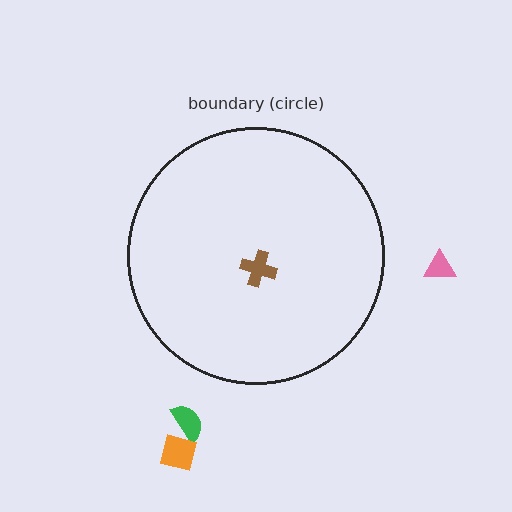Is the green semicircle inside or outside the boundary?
Outside.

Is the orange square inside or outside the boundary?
Outside.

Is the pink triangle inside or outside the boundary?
Outside.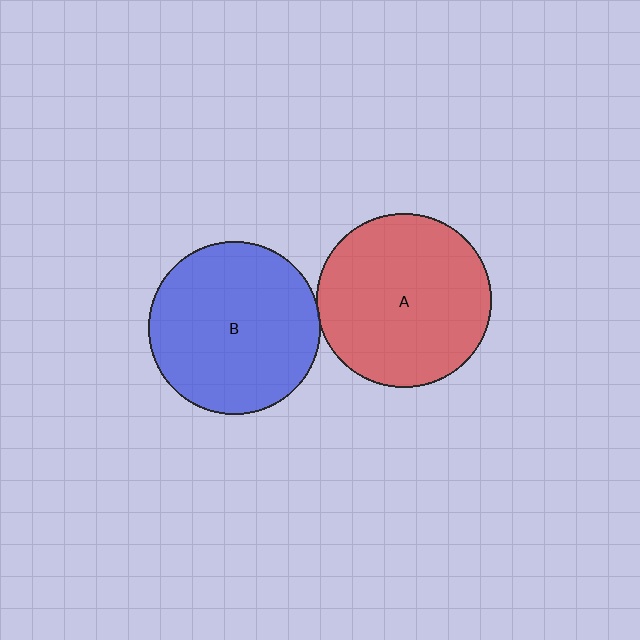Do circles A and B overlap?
Yes.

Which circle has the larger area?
Circle A (red).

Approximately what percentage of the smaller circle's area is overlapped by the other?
Approximately 5%.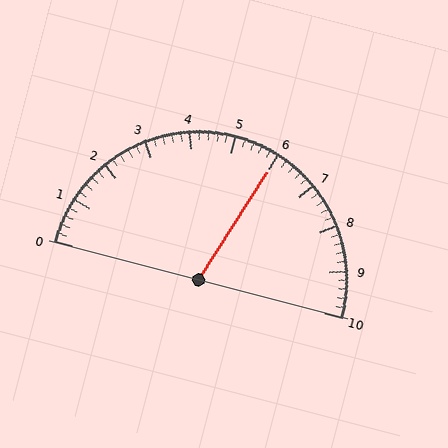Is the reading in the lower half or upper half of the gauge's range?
The reading is in the upper half of the range (0 to 10).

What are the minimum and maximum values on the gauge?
The gauge ranges from 0 to 10.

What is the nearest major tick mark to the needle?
The nearest major tick mark is 6.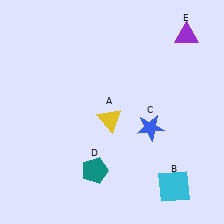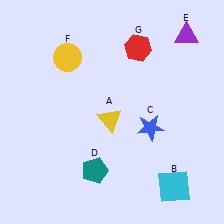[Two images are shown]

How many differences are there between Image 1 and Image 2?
There are 2 differences between the two images.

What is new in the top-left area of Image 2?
A yellow circle (F) was added in the top-left area of Image 2.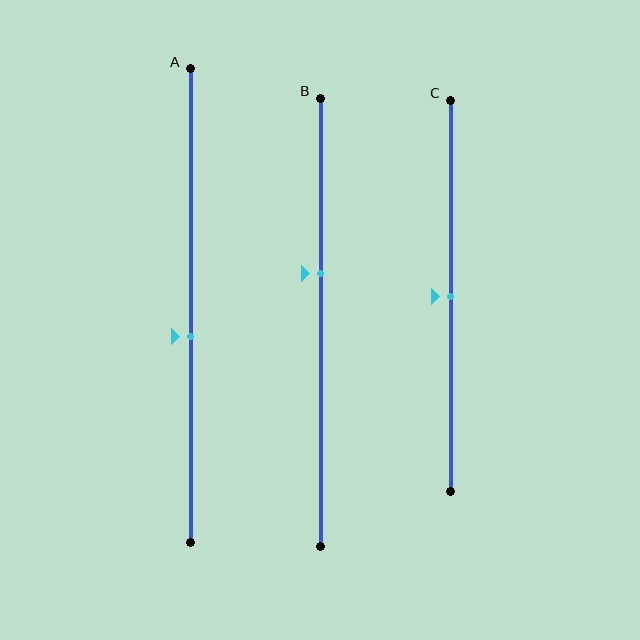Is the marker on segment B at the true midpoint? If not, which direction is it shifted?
No, the marker on segment B is shifted upward by about 11% of the segment length.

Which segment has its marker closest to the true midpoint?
Segment C has its marker closest to the true midpoint.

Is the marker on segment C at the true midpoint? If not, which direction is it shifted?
Yes, the marker on segment C is at the true midpoint.